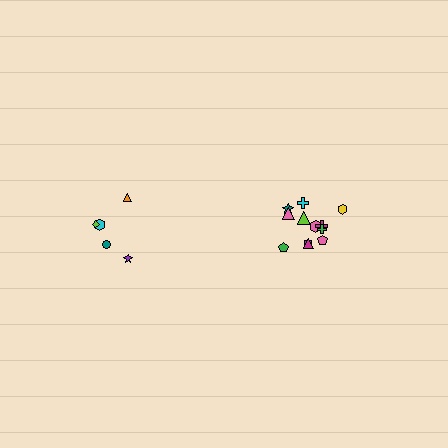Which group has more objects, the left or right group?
The right group.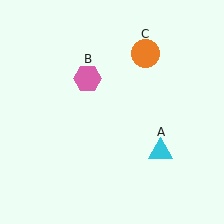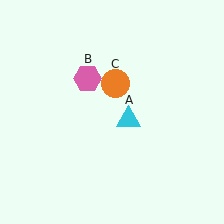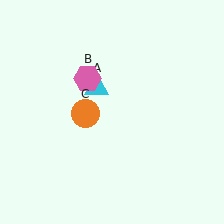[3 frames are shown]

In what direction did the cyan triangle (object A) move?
The cyan triangle (object A) moved up and to the left.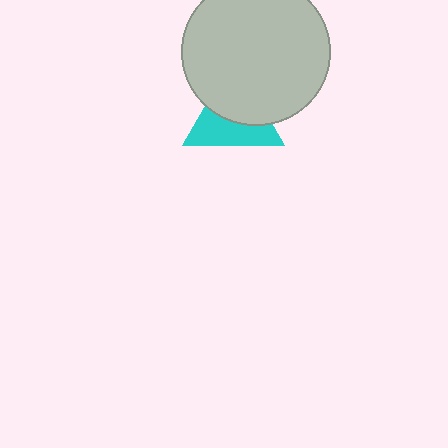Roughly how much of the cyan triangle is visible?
About half of it is visible (roughly 49%).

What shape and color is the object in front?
The object in front is a light gray circle.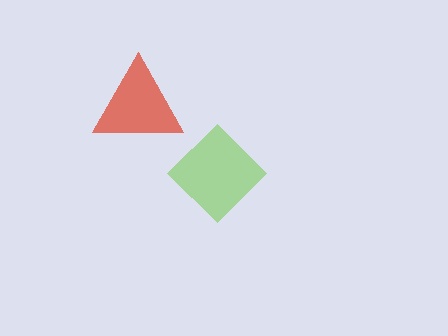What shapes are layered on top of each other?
The layered shapes are: a red triangle, a lime diamond.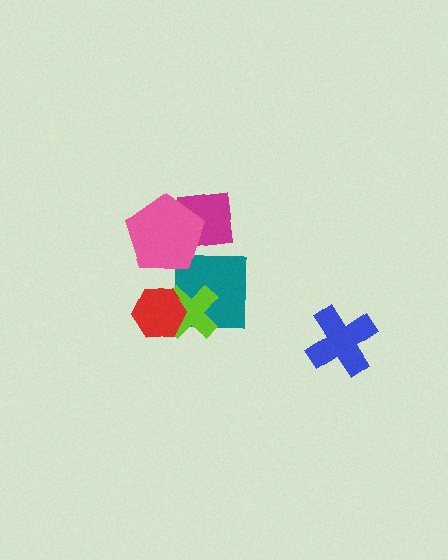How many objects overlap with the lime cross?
2 objects overlap with the lime cross.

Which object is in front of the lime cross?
The red hexagon is in front of the lime cross.